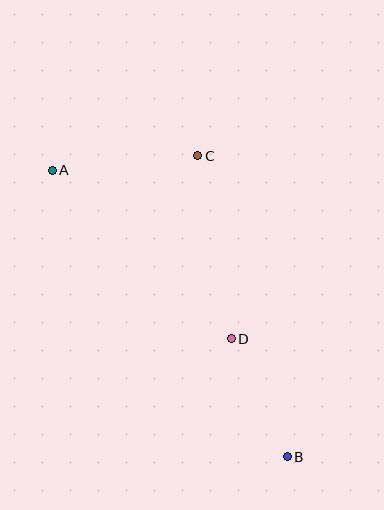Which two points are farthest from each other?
Points A and B are farthest from each other.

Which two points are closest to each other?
Points B and D are closest to each other.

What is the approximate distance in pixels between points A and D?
The distance between A and D is approximately 246 pixels.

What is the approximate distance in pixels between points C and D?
The distance between C and D is approximately 186 pixels.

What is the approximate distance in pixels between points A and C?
The distance between A and C is approximately 146 pixels.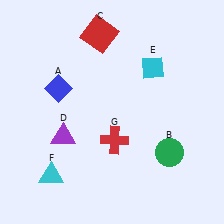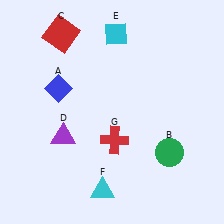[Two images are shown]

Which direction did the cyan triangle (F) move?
The cyan triangle (F) moved right.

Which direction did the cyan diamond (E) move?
The cyan diamond (E) moved left.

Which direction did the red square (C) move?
The red square (C) moved left.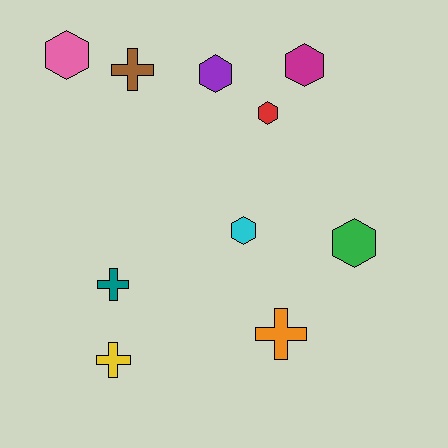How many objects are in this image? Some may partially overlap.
There are 10 objects.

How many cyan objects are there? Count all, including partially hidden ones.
There is 1 cyan object.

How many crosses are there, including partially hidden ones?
There are 4 crosses.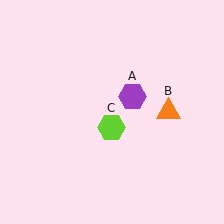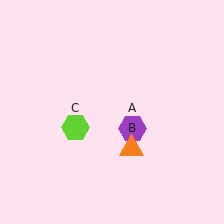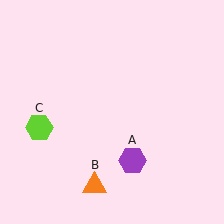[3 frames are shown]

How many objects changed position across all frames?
3 objects changed position: purple hexagon (object A), orange triangle (object B), lime hexagon (object C).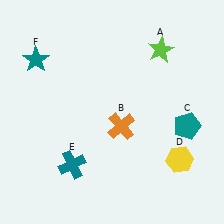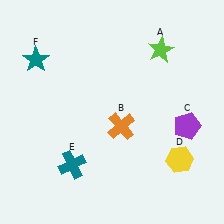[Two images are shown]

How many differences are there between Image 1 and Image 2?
There is 1 difference between the two images.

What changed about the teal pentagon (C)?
In Image 1, C is teal. In Image 2, it changed to purple.